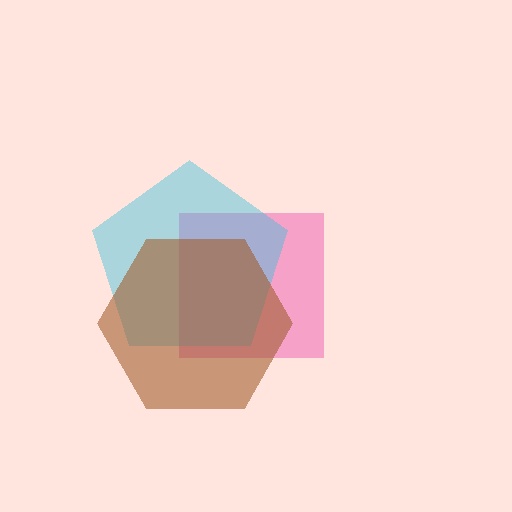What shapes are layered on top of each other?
The layered shapes are: a pink square, a cyan pentagon, a brown hexagon.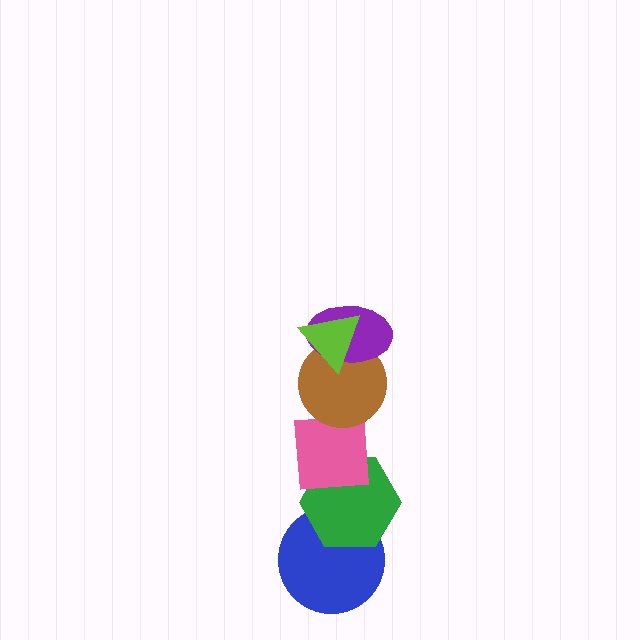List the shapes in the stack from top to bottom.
From top to bottom: the lime triangle, the purple ellipse, the brown circle, the pink square, the green hexagon, the blue circle.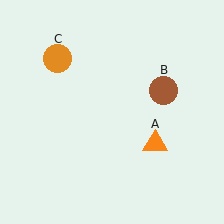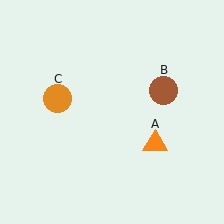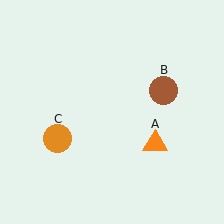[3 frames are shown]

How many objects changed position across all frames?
1 object changed position: orange circle (object C).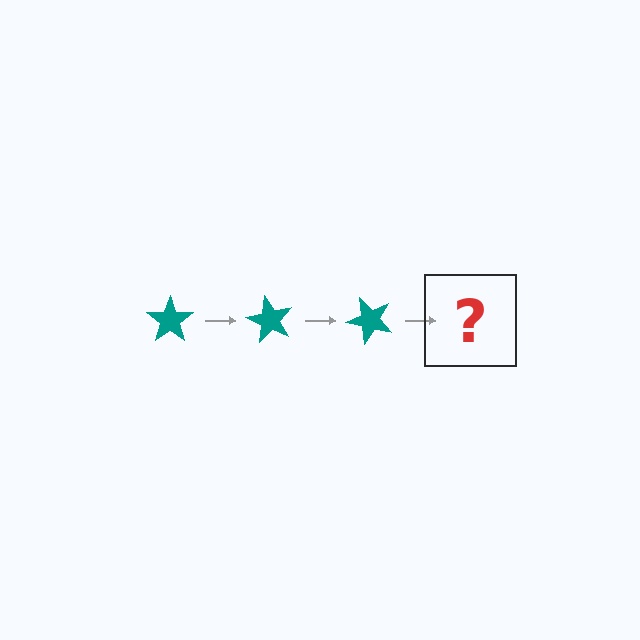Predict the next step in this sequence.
The next step is a teal star rotated 180 degrees.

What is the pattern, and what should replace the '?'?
The pattern is that the star rotates 60 degrees each step. The '?' should be a teal star rotated 180 degrees.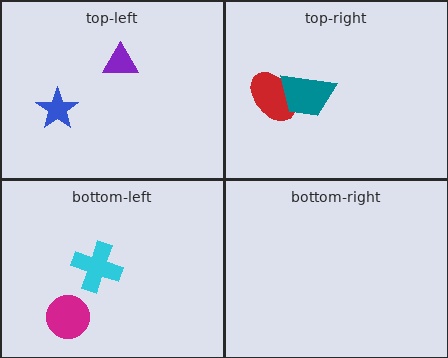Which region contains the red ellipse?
The top-right region.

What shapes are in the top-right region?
The red ellipse, the teal trapezoid.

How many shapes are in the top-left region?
2.